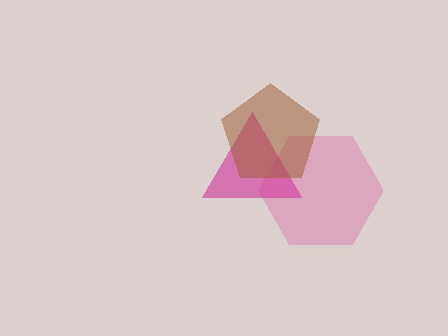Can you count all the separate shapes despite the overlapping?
Yes, there are 3 separate shapes.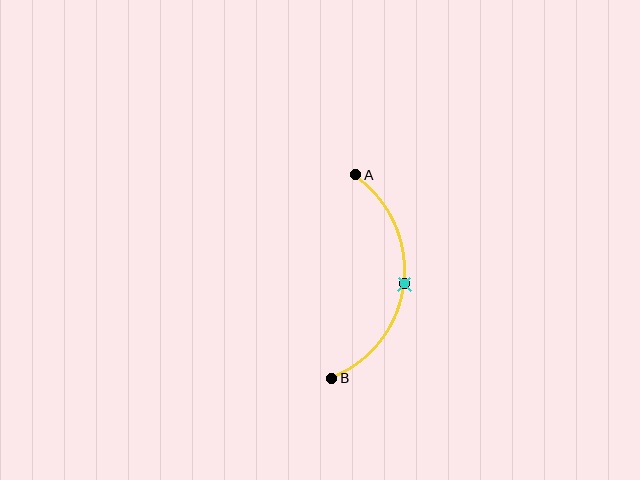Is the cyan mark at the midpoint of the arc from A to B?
Yes. The cyan mark lies on the arc at equal arc-length from both A and B — it is the arc midpoint.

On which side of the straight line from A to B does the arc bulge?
The arc bulges to the right of the straight line connecting A and B.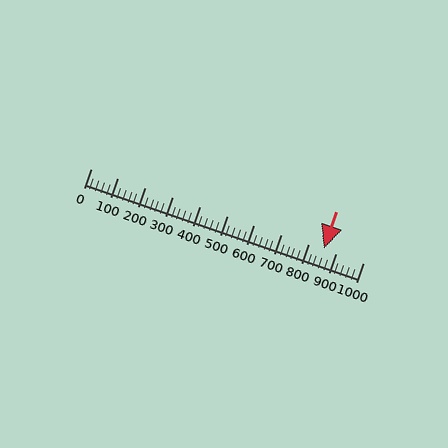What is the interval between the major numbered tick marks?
The major tick marks are spaced 100 units apart.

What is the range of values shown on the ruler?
The ruler shows values from 0 to 1000.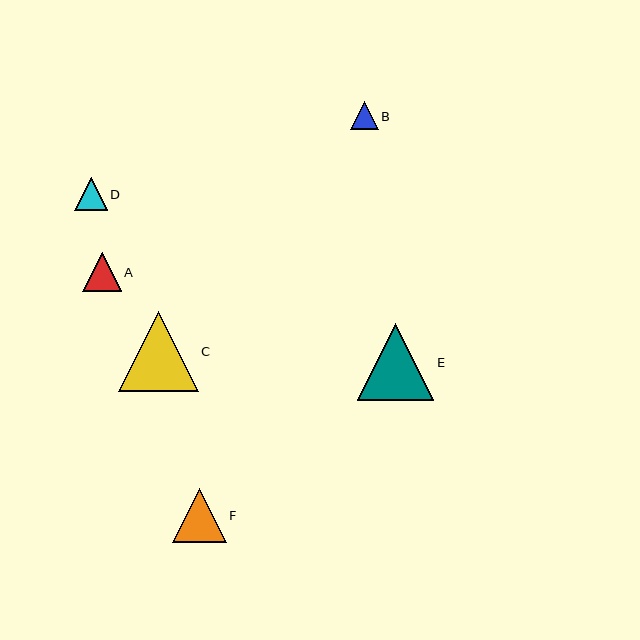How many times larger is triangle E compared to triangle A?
Triangle E is approximately 2.0 times the size of triangle A.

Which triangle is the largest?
Triangle C is the largest with a size of approximately 80 pixels.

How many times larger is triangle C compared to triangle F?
Triangle C is approximately 1.5 times the size of triangle F.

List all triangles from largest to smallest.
From largest to smallest: C, E, F, A, D, B.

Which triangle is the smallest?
Triangle B is the smallest with a size of approximately 27 pixels.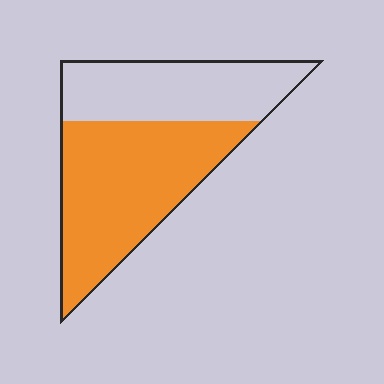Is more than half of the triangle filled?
Yes.